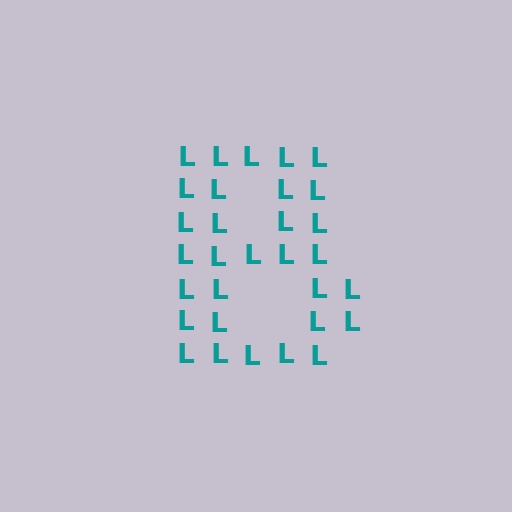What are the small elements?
The small elements are letter L's.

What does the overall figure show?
The overall figure shows the letter B.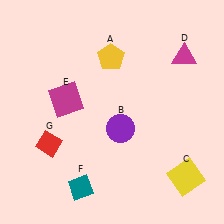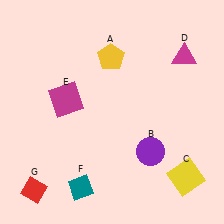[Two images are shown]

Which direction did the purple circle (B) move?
The purple circle (B) moved right.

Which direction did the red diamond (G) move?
The red diamond (G) moved down.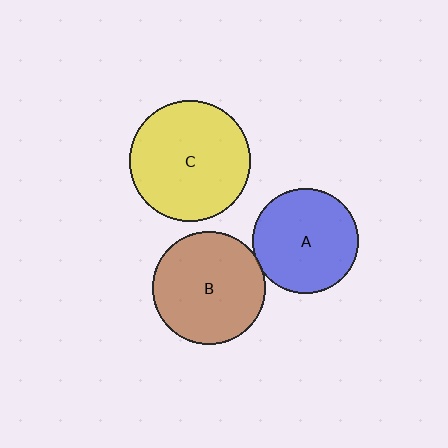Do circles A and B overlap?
Yes.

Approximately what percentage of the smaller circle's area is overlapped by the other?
Approximately 5%.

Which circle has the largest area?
Circle C (yellow).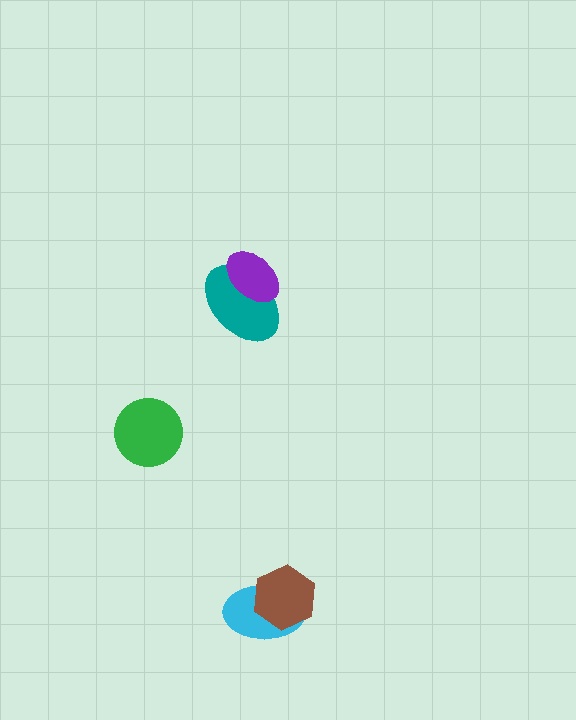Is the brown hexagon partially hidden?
No, no other shape covers it.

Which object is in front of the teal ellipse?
The purple ellipse is in front of the teal ellipse.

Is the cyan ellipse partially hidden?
Yes, it is partially covered by another shape.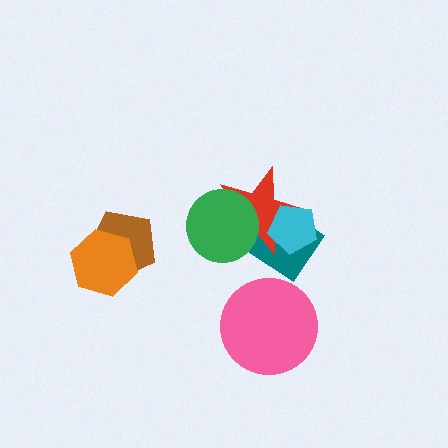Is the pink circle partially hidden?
No, no other shape covers it.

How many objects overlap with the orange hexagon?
1 object overlaps with the orange hexagon.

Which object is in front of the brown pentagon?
The orange hexagon is in front of the brown pentagon.